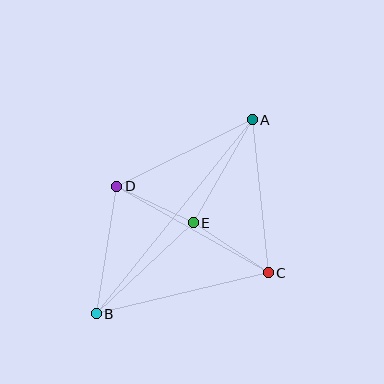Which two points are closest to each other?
Points D and E are closest to each other.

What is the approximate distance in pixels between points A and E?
The distance between A and E is approximately 119 pixels.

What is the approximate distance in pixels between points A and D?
The distance between A and D is approximately 151 pixels.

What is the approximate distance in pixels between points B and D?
The distance between B and D is approximately 129 pixels.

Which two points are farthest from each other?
Points A and B are farthest from each other.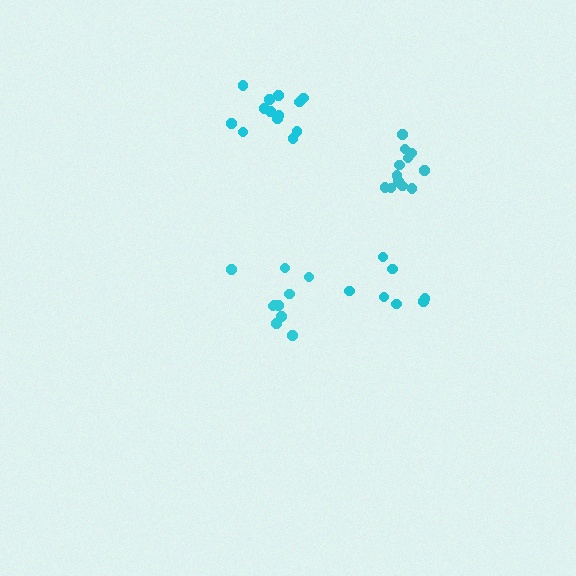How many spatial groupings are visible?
There are 4 spatial groupings.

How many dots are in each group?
Group 1: 7 dots, Group 2: 12 dots, Group 3: 10 dots, Group 4: 13 dots (42 total).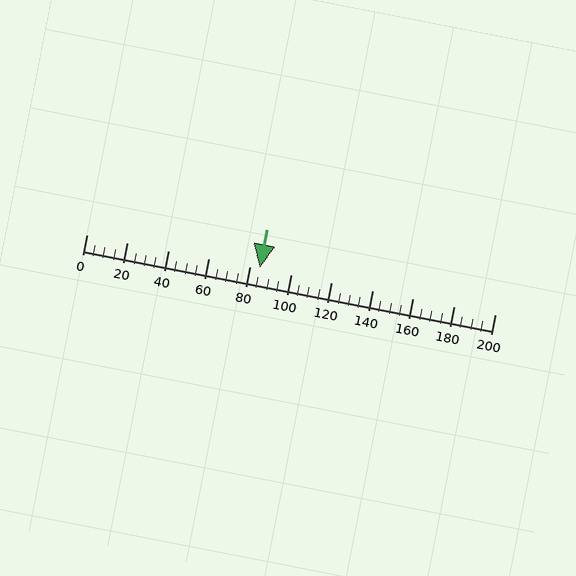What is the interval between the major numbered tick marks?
The major tick marks are spaced 20 units apart.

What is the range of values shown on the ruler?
The ruler shows values from 0 to 200.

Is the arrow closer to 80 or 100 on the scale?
The arrow is closer to 80.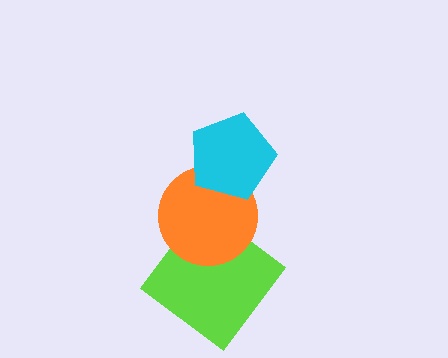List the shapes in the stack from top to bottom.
From top to bottom: the cyan pentagon, the orange circle, the lime diamond.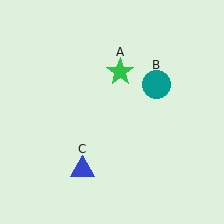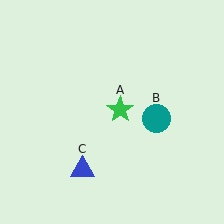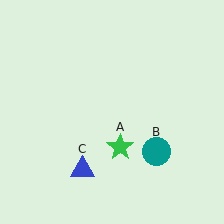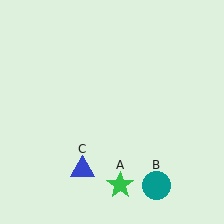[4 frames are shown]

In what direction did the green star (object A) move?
The green star (object A) moved down.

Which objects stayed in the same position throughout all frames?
Blue triangle (object C) remained stationary.